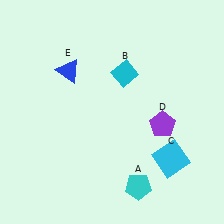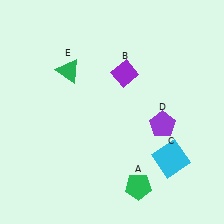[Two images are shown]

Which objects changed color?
A changed from cyan to green. B changed from cyan to purple. E changed from blue to green.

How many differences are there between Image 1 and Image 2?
There are 3 differences between the two images.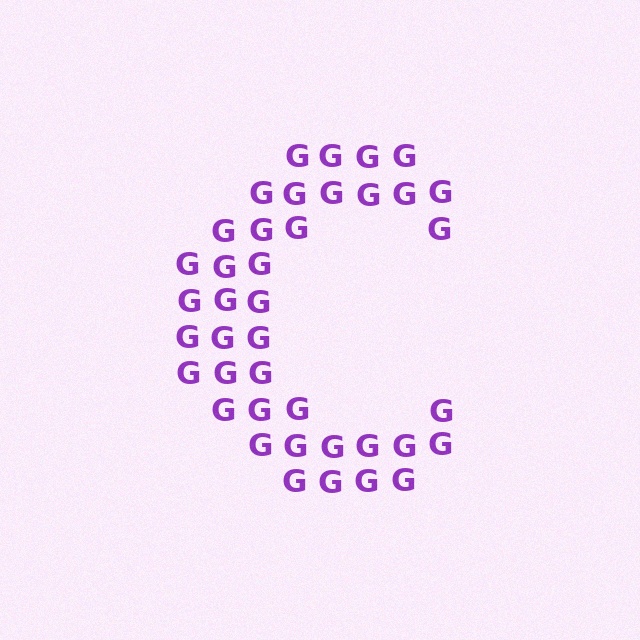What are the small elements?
The small elements are letter G's.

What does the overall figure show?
The overall figure shows the letter C.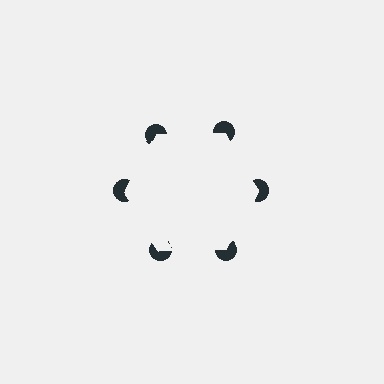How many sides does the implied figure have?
6 sides.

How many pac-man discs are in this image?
There are 6 — one at each vertex of the illusory hexagon.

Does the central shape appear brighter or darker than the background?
It typically appears slightly brighter than the background, even though no actual brightness change is drawn.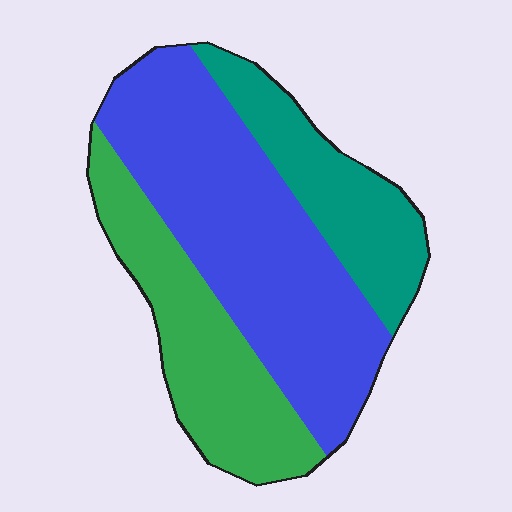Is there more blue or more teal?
Blue.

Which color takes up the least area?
Teal, at roughly 20%.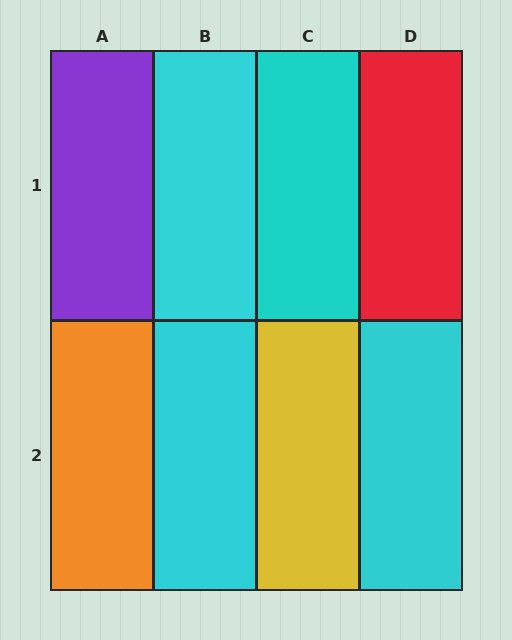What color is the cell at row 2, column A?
Orange.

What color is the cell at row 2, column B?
Cyan.